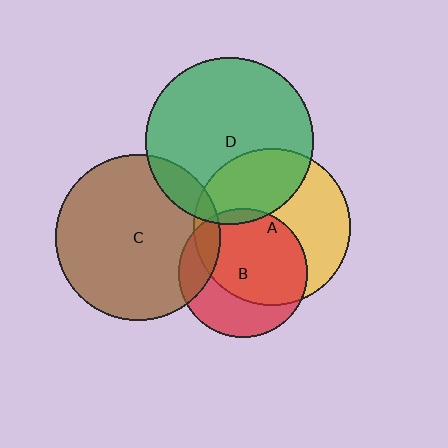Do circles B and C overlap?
Yes.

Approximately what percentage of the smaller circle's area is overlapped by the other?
Approximately 20%.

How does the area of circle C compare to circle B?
Approximately 1.6 times.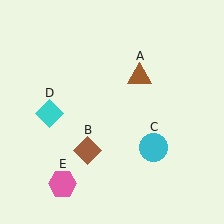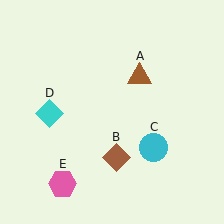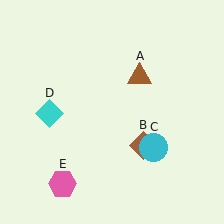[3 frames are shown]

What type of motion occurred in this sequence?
The brown diamond (object B) rotated counterclockwise around the center of the scene.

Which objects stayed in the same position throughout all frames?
Brown triangle (object A) and cyan circle (object C) and cyan diamond (object D) and pink hexagon (object E) remained stationary.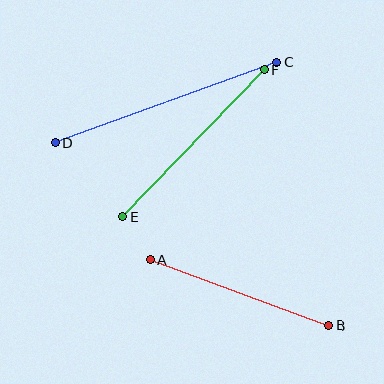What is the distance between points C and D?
The distance is approximately 236 pixels.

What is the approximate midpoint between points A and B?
The midpoint is at approximately (239, 293) pixels.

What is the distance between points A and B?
The distance is approximately 190 pixels.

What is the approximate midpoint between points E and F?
The midpoint is at approximately (194, 143) pixels.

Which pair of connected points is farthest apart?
Points C and D are farthest apart.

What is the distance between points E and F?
The distance is approximately 204 pixels.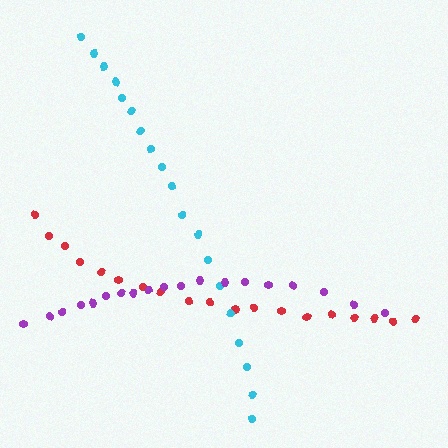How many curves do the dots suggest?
There are 3 distinct paths.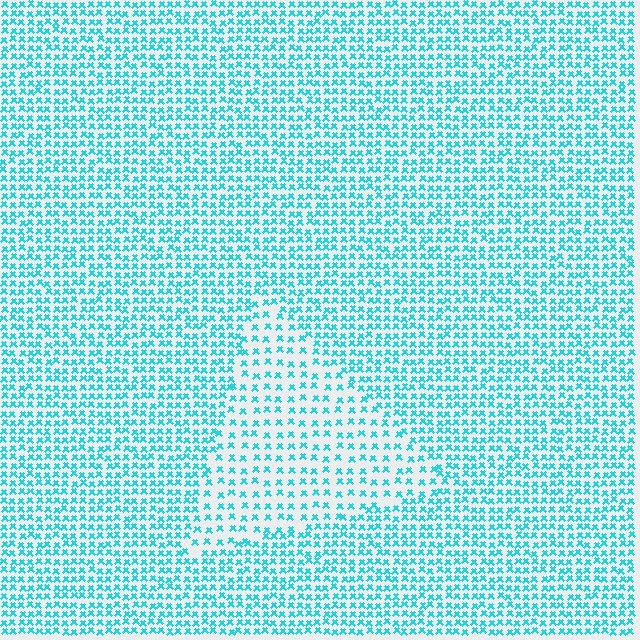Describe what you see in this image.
The image contains small cyan elements arranged at two different densities. A triangle-shaped region is visible where the elements are less densely packed than the surrounding area.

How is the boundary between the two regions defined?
The boundary is defined by a change in element density (approximately 1.9x ratio). All elements are the same color, size, and shape.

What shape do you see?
I see a triangle.